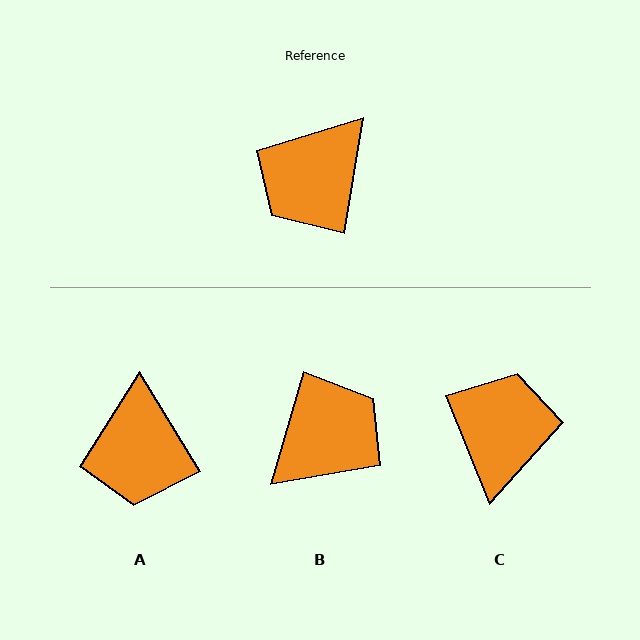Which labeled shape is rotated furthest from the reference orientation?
B, about 173 degrees away.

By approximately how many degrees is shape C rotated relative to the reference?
Approximately 149 degrees clockwise.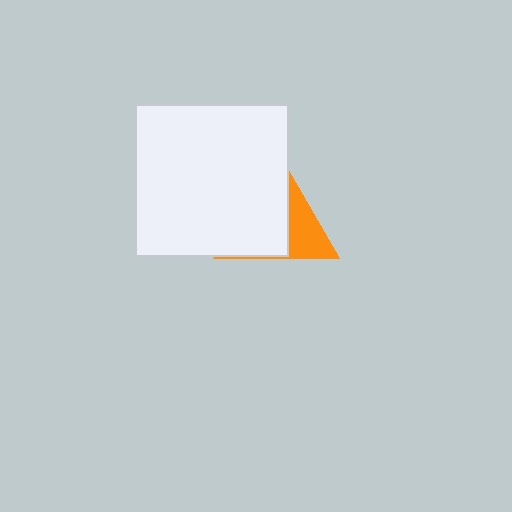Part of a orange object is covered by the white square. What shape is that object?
It is a triangle.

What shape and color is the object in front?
The object in front is a white square.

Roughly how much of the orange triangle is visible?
A small part of it is visible (roughly 34%).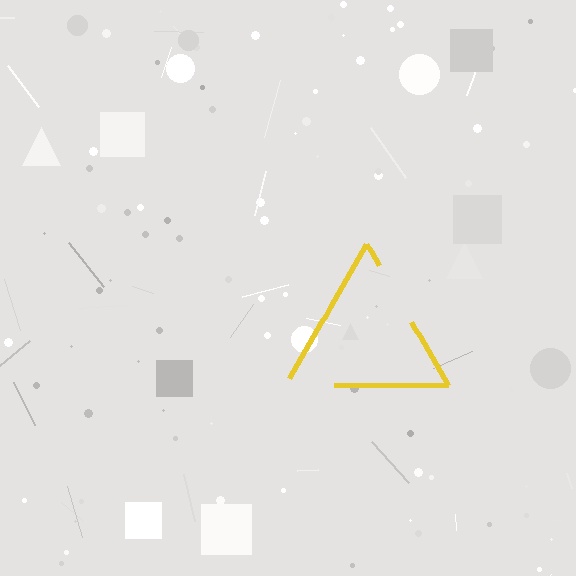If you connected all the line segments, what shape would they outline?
They would outline a triangle.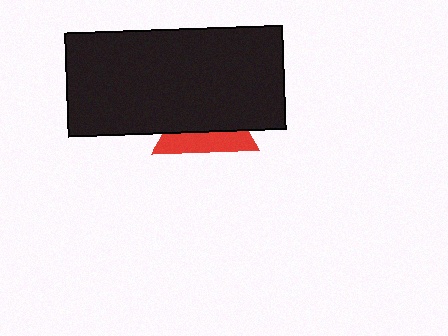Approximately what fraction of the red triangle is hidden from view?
Roughly 62% of the red triangle is hidden behind the black rectangle.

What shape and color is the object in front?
The object in front is a black rectangle.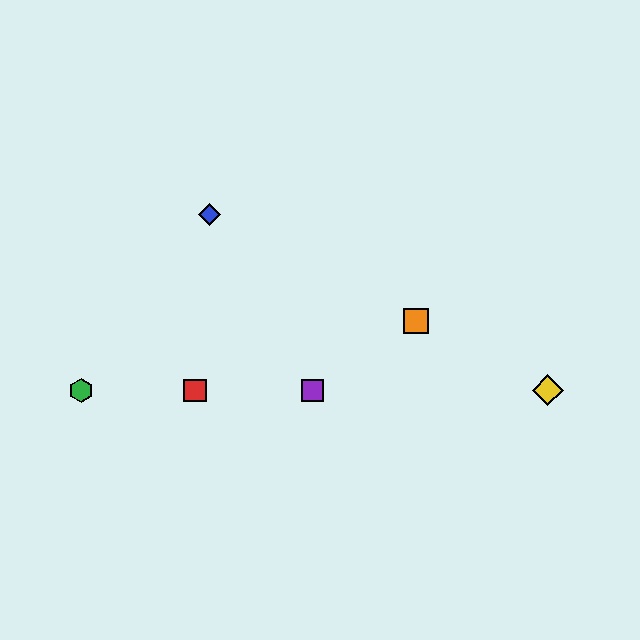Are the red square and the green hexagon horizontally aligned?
Yes, both are at y≈390.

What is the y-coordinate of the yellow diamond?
The yellow diamond is at y≈390.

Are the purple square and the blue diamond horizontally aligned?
No, the purple square is at y≈390 and the blue diamond is at y≈214.